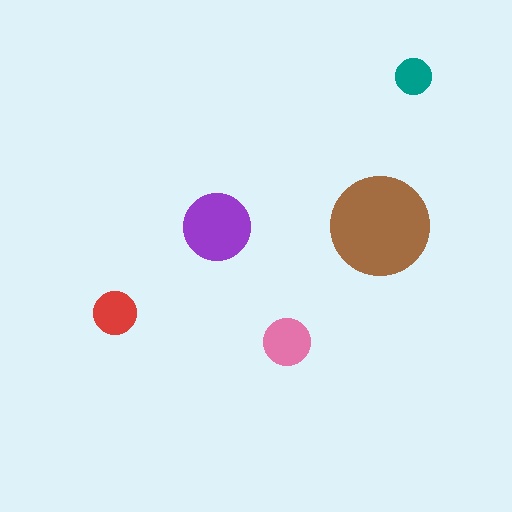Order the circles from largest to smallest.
the brown one, the purple one, the pink one, the red one, the teal one.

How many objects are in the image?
There are 5 objects in the image.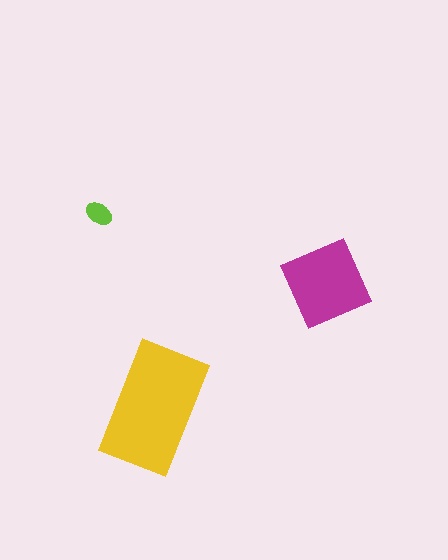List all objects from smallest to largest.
The lime ellipse, the magenta square, the yellow rectangle.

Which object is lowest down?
The yellow rectangle is bottommost.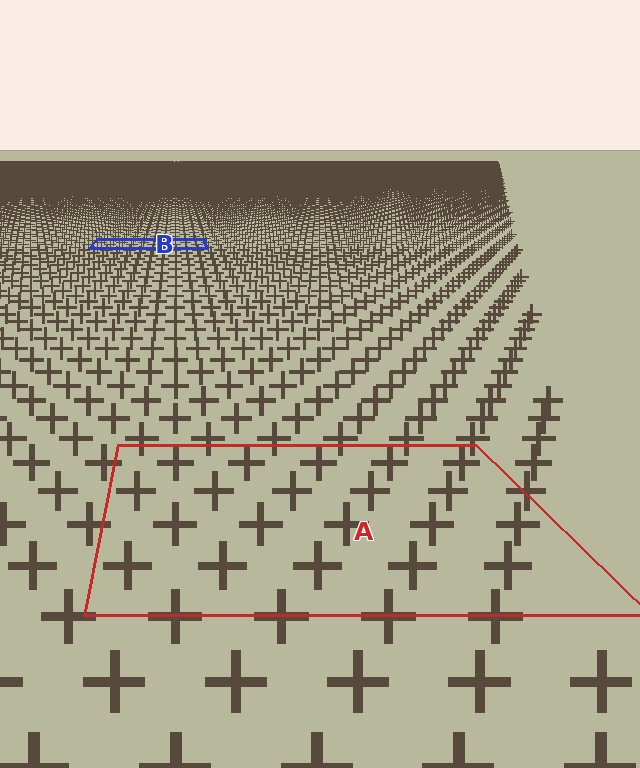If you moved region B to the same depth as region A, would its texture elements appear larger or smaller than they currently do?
They would appear larger. At a closer depth, the same texture elements are projected at a bigger on-screen size.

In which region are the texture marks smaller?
The texture marks are smaller in region B, because it is farther away.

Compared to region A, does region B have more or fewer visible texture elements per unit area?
Region B has more texture elements per unit area — they are packed more densely because it is farther away.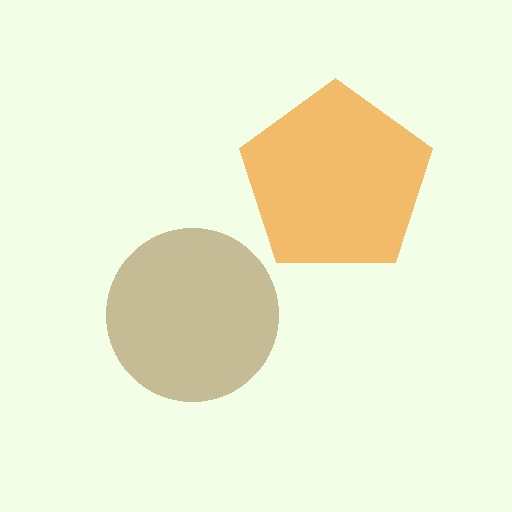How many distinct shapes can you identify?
There are 2 distinct shapes: a brown circle, an orange pentagon.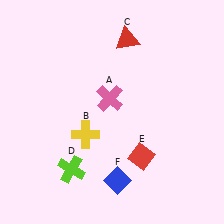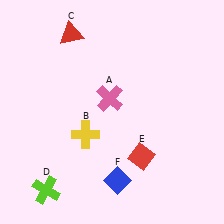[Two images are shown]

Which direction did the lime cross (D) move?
The lime cross (D) moved left.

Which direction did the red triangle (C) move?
The red triangle (C) moved left.